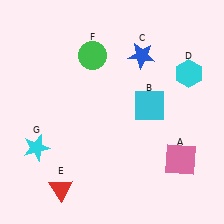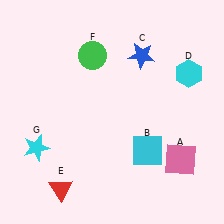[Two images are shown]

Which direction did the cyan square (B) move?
The cyan square (B) moved down.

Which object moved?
The cyan square (B) moved down.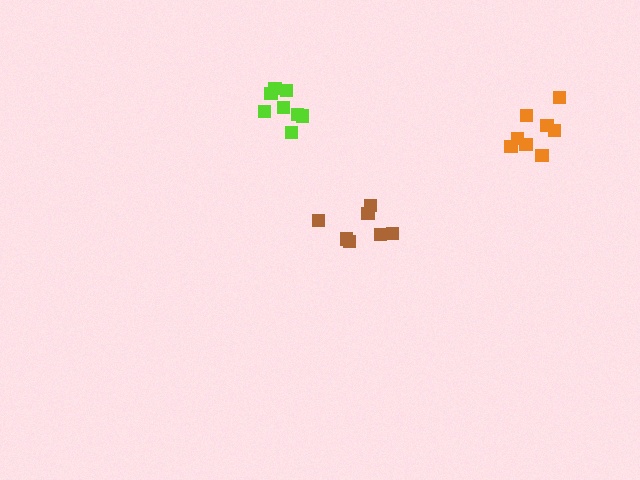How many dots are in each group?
Group 1: 8 dots, Group 2: 7 dots, Group 3: 8 dots (23 total).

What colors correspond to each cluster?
The clusters are colored: orange, brown, lime.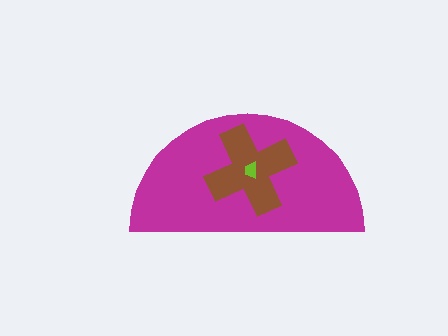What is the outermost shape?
The magenta semicircle.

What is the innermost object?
The lime trapezoid.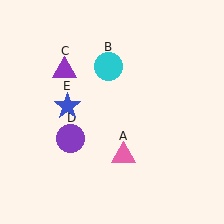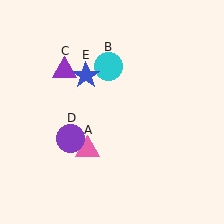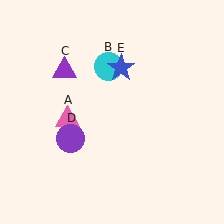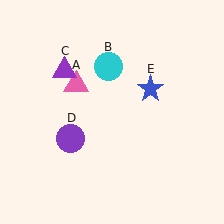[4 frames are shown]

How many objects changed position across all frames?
2 objects changed position: pink triangle (object A), blue star (object E).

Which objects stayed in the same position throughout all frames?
Cyan circle (object B) and purple triangle (object C) and purple circle (object D) remained stationary.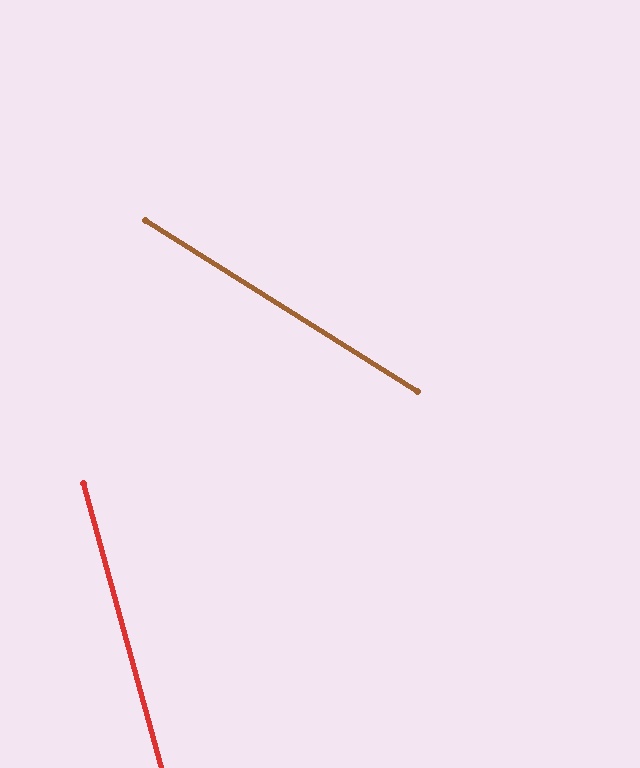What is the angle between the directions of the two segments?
Approximately 42 degrees.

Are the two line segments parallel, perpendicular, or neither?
Neither parallel nor perpendicular — they differ by about 42°.